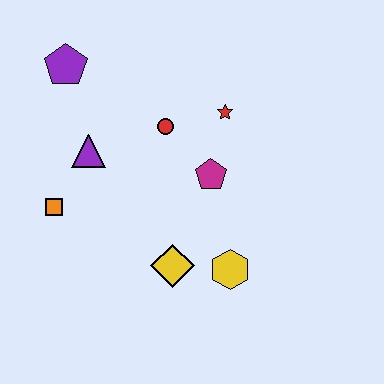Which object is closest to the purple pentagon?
The purple triangle is closest to the purple pentagon.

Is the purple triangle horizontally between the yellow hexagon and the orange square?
Yes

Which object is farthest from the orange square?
The red star is farthest from the orange square.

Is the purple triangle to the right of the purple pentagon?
Yes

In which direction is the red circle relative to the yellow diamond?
The red circle is above the yellow diamond.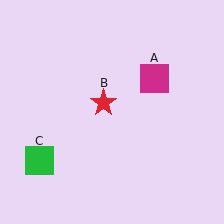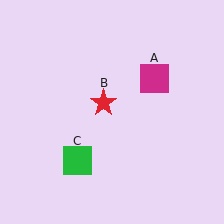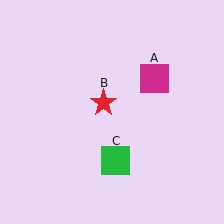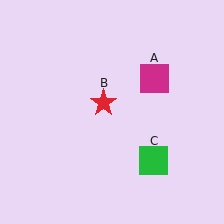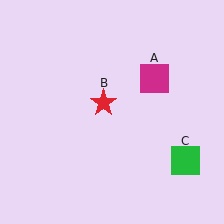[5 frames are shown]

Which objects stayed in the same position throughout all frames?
Magenta square (object A) and red star (object B) remained stationary.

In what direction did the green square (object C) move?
The green square (object C) moved right.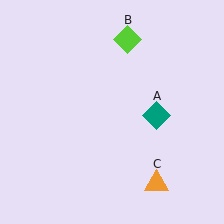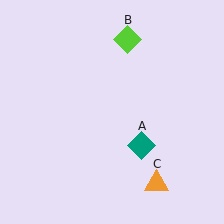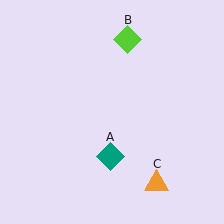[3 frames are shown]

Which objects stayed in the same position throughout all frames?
Lime diamond (object B) and orange triangle (object C) remained stationary.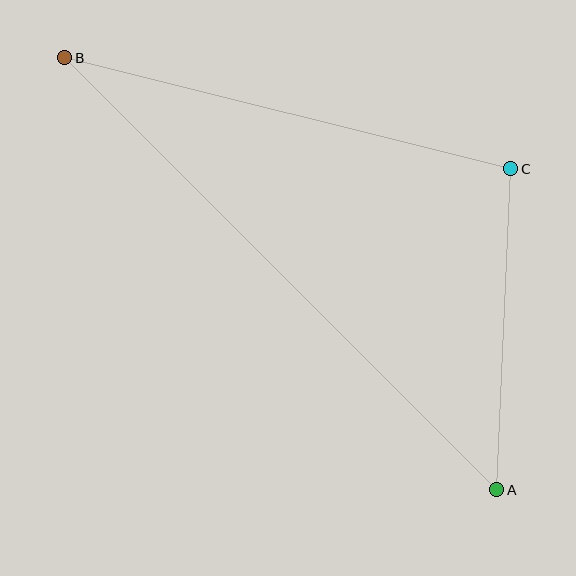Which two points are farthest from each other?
Points A and B are farthest from each other.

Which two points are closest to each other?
Points A and C are closest to each other.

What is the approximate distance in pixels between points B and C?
The distance between B and C is approximately 459 pixels.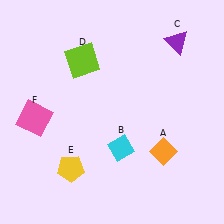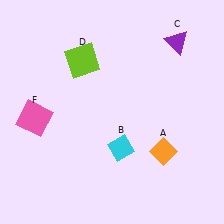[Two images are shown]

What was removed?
The yellow pentagon (E) was removed in Image 2.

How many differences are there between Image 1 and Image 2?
There is 1 difference between the two images.